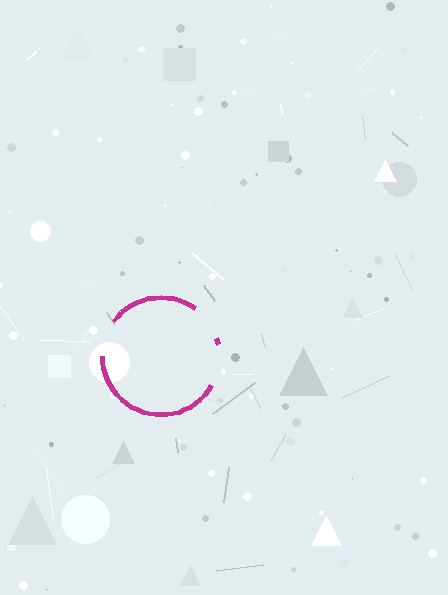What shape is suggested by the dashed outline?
The dashed outline suggests a circle.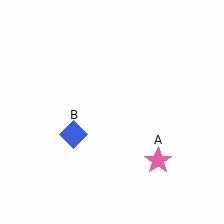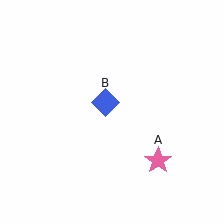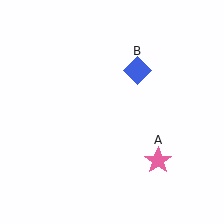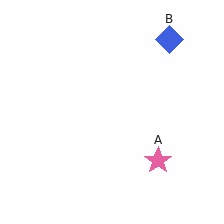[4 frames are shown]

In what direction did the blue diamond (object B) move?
The blue diamond (object B) moved up and to the right.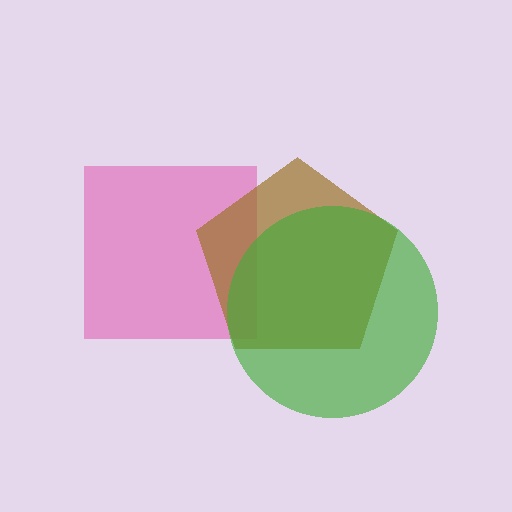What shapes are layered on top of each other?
The layered shapes are: a pink square, a brown pentagon, a green circle.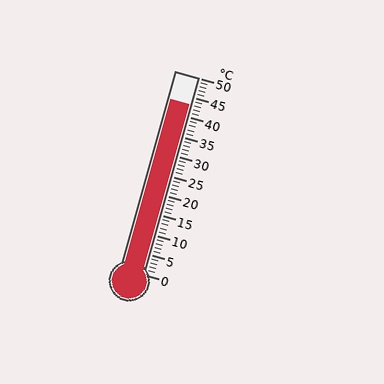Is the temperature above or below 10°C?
The temperature is above 10°C.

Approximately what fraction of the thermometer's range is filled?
The thermometer is filled to approximately 85% of its range.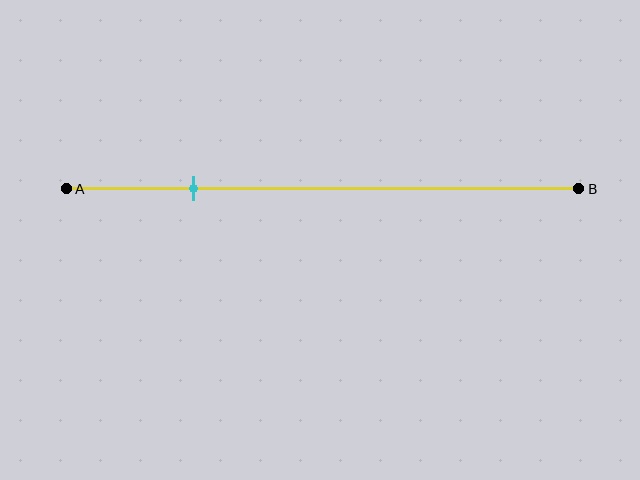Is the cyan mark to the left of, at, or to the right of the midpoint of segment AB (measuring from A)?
The cyan mark is to the left of the midpoint of segment AB.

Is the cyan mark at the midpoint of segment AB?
No, the mark is at about 25% from A, not at the 50% midpoint.